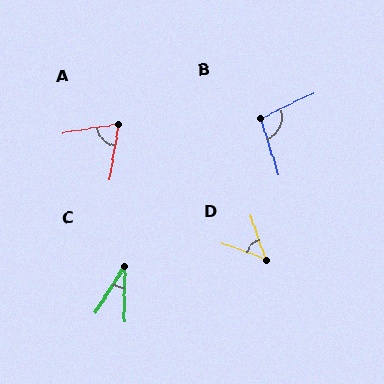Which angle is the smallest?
C, at approximately 32 degrees.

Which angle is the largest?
B, at approximately 98 degrees.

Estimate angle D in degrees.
Approximately 50 degrees.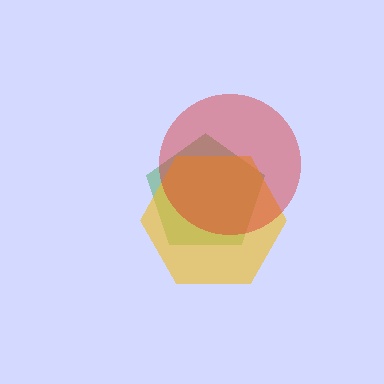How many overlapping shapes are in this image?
There are 3 overlapping shapes in the image.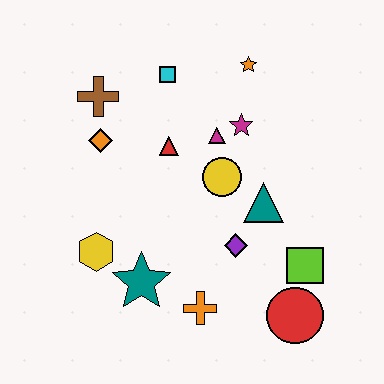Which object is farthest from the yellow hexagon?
The orange star is farthest from the yellow hexagon.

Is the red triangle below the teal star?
No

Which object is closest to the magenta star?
The magenta triangle is closest to the magenta star.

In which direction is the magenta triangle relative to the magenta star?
The magenta triangle is to the left of the magenta star.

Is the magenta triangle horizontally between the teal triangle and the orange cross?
Yes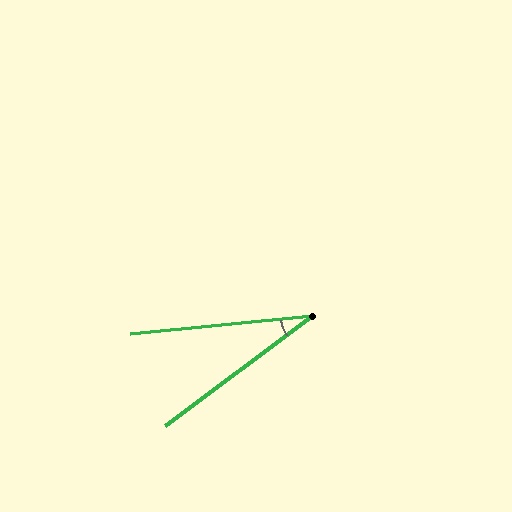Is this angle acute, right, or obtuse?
It is acute.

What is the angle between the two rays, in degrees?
Approximately 31 degrees.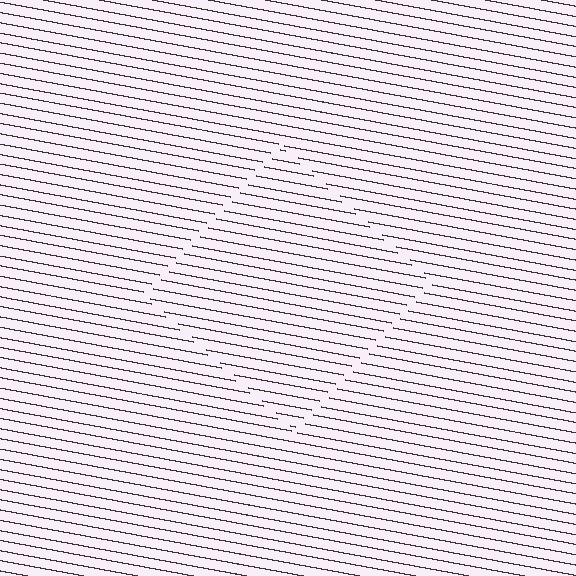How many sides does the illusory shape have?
4 sides — the line-ends trace a square.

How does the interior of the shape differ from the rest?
The interior of the shape contains the same grating, shifted by half a period — the contour is defined by the phase discontinuity where line-ends from the inner and outer gratings abut.